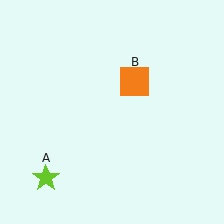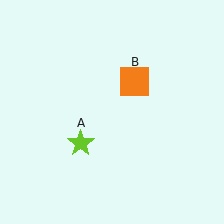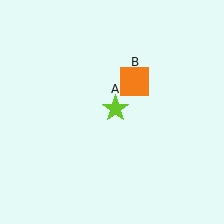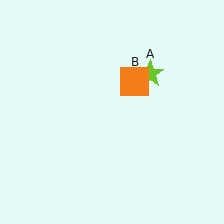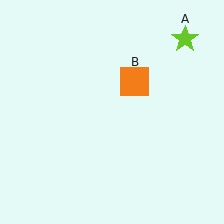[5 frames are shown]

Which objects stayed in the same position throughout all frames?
Orange square (object B) remained stationary.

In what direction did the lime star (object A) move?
The lime star (object A) moved up and to the right.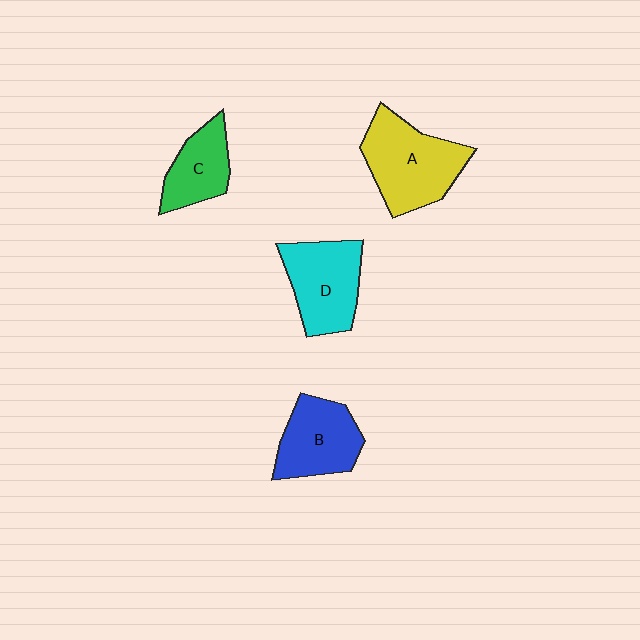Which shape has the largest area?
Shape A (yellow).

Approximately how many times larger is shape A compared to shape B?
Approximately 1.3 times.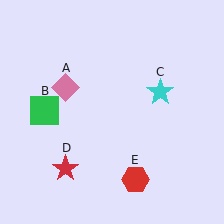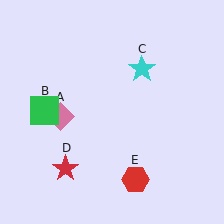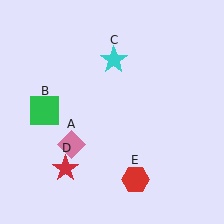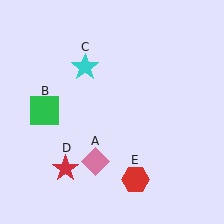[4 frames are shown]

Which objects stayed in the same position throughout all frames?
Green square (object B) and red star (object D) and red hexagon (object E) remained stationary.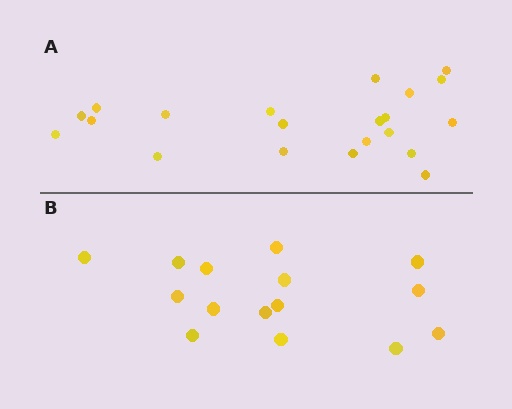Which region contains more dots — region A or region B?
Region A (the top region) has more dots.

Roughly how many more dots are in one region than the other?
Region A has about 6 more dots than region B.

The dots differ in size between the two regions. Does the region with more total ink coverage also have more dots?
No. Region B has more total ink coverage because its dots are larger, but region A actually contains more individual dots. Total area can be misleading — the number of items is what matters here.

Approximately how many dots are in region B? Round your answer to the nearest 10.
About 20 dots. (The exact count is 15, which rounds to 20.)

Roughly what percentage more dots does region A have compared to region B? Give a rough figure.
About 40% more.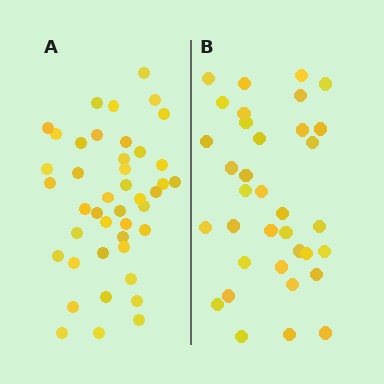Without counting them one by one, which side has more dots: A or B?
Region A (the left region) has more dots.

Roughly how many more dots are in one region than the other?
Region A has roughly 8 or so more dots than region B.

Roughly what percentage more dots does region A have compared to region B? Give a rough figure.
About 25% more.